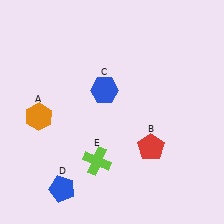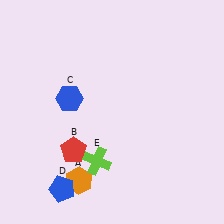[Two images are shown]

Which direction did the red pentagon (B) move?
The red pentagon (B) moved left.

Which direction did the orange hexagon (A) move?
The orange hexagon (A) moved down.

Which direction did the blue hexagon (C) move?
The blue hexagon (C) moved left.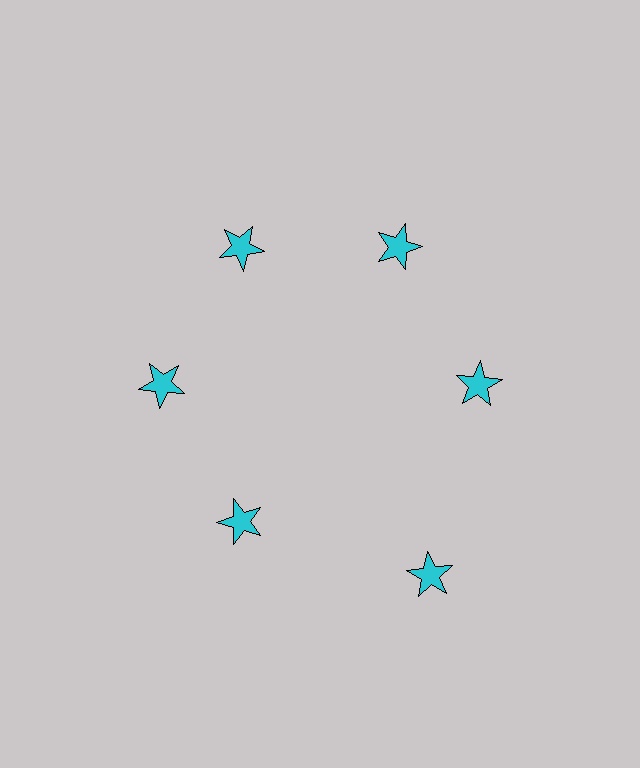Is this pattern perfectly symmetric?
No. The 6 cyan stars are arranged in a ring, but one element near the 5 o'clock position is pushed outward from the center, breaking the 6-fold rotational symmetry.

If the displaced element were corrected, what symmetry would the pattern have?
It would have 6-fold rotational symmetry — the pattern would map onto itself every 60 degrees.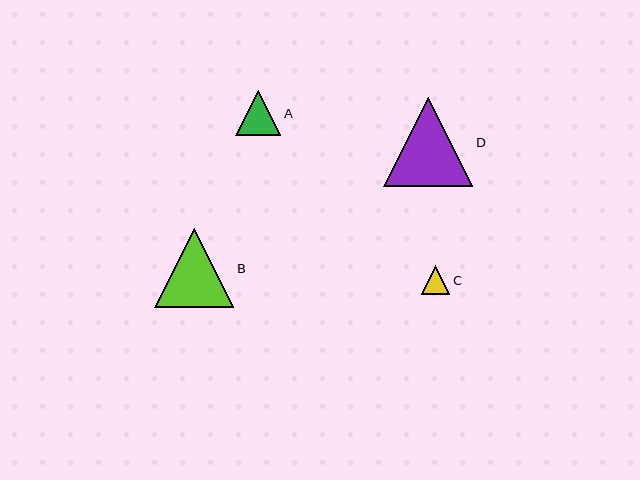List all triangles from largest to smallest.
From largest to smallest: D, B, A, C.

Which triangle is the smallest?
Triangle C is the smallest with a size of approximately 28 pixels.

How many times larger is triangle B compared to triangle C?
Triangle B is approximately 2.8 times the size of triangle C.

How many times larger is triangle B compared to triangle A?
Triangle B is approximately 1.8 times the size of triangle A.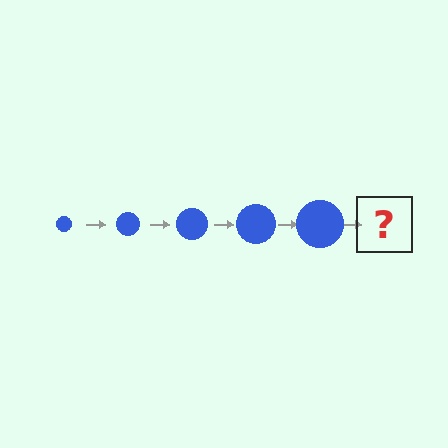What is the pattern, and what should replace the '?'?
The pattern is that the circle gets progressively larger each step. The '?' should be a blue circle, larger than the previous one.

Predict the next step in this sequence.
The next step is a blue circle, larger than the previous one.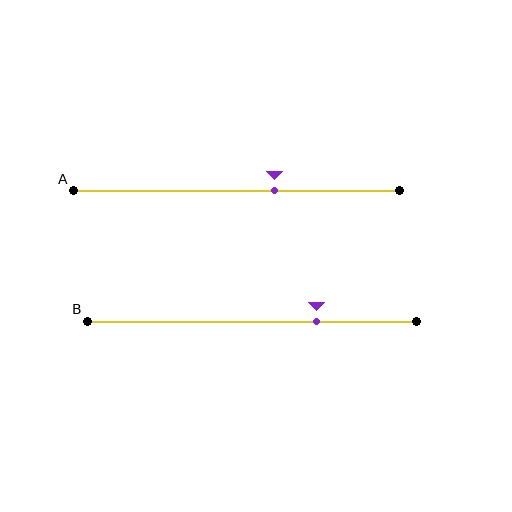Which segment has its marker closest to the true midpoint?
Segment A has its marker closest to the true midpoint.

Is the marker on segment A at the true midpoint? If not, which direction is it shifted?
No, the marker on segment A is shifted to the right by about 12% of the segment length.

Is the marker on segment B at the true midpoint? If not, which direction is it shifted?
No, the marker on segment B is shifted to the right by about 20% of the segment length.